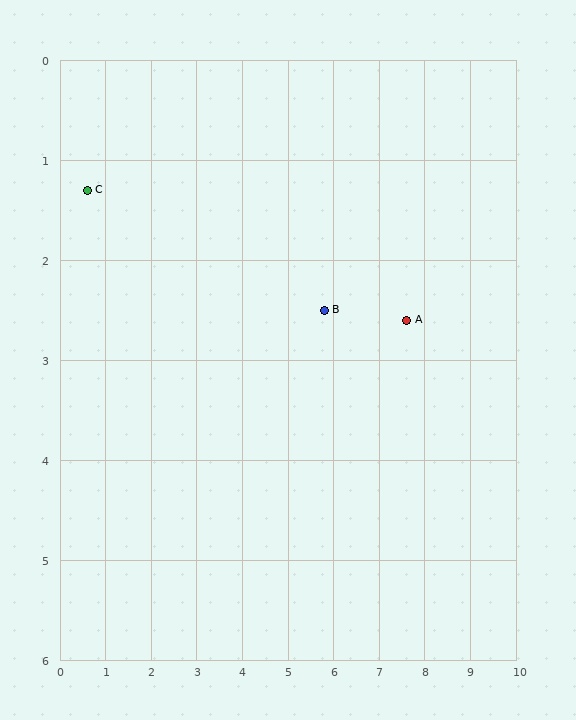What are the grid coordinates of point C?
Point C is at approximately (0.6, 1.3).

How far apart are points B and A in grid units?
Points B and A are about 1.8 grid units apart.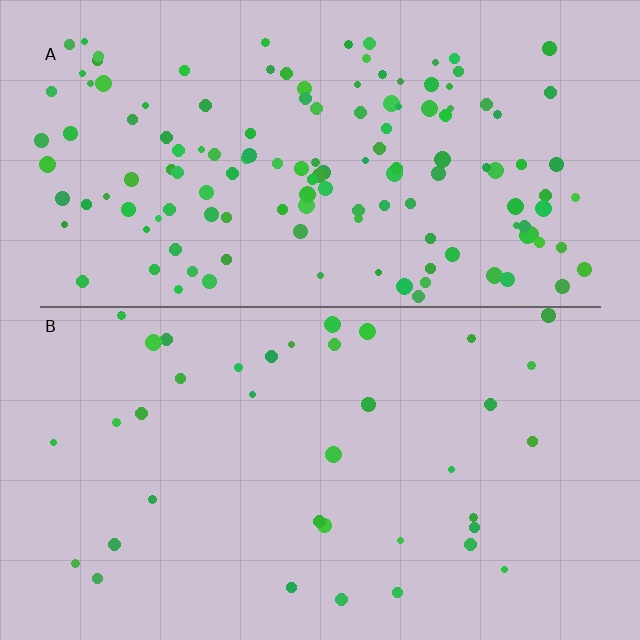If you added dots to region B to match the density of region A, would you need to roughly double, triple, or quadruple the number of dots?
Approximately quadruple.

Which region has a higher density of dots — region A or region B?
A (the top).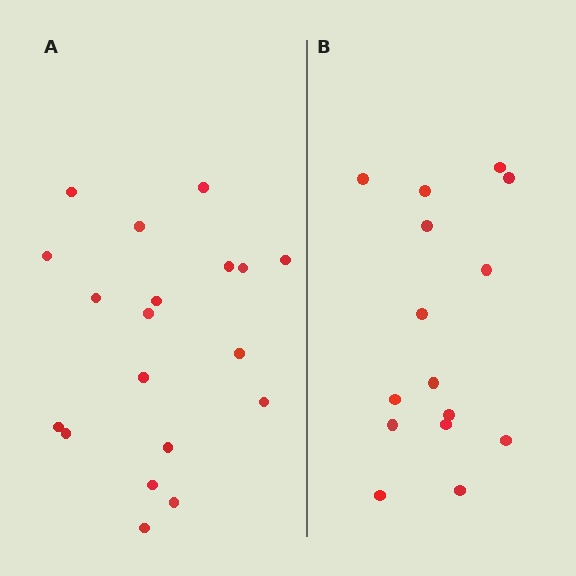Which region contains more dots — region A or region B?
Region A (the left region) has more dots.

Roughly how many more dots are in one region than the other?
Region A has about 4 more dots than region B.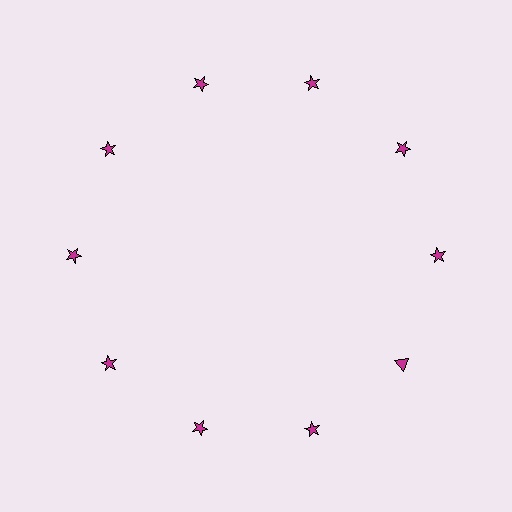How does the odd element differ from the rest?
It has a different shape: triangle instead of star.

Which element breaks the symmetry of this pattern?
The magenta triangle at roughly the 4 o'clock position breaks the symmetry. All other shapes are magenta stars.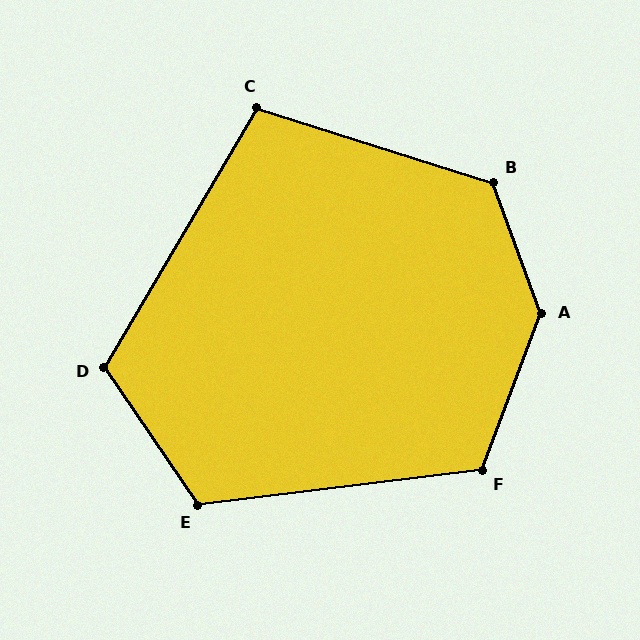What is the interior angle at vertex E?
Approximately 118 degrees (obtuse).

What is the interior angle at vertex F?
Approximately 117 degrees (obtuse).